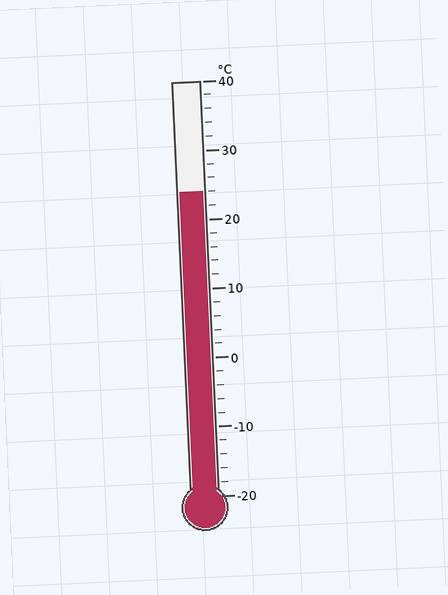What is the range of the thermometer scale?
The thermometer scale ranges from -20°C to 40°C.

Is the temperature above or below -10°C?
The temperature is above -10°C.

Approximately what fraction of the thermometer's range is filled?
The thermometer is filled to approximately 75% of its range.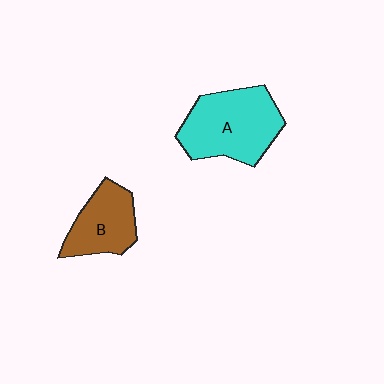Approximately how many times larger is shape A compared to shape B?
Approximately 1.5 times.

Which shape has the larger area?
Shape A (cyan).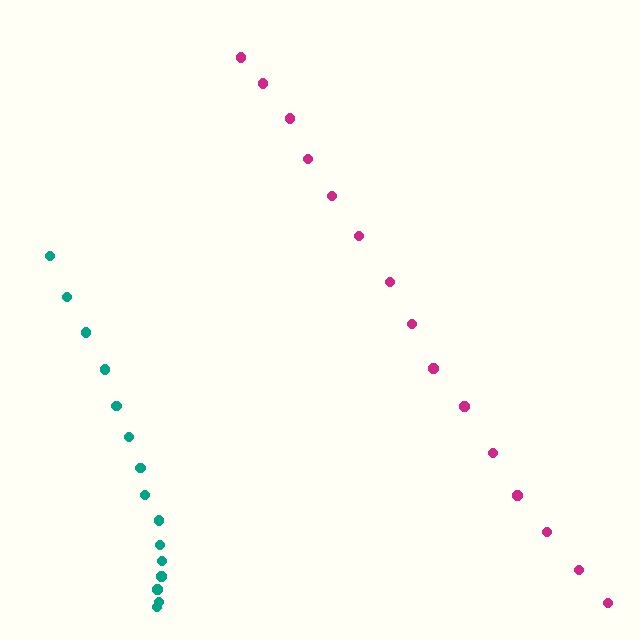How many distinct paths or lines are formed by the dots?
There are 2 distinct paths.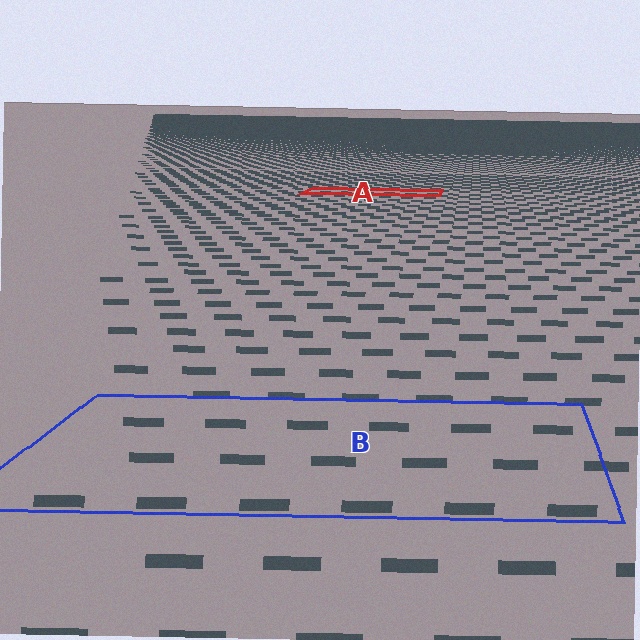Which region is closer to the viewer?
Region B is closer. The texture elements there are larger and more spread out.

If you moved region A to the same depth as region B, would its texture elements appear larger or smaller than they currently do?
They would appear larger. At a closer depth, the same texture elements are projected at a bigger on-screen size.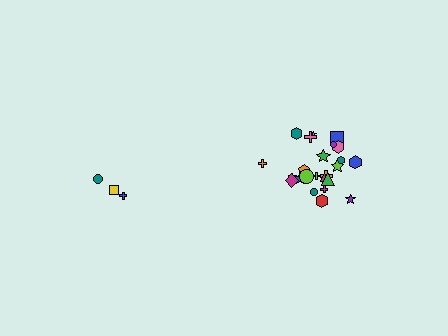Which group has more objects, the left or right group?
The right group.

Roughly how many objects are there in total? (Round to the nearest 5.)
Roughly 30 objects in total.